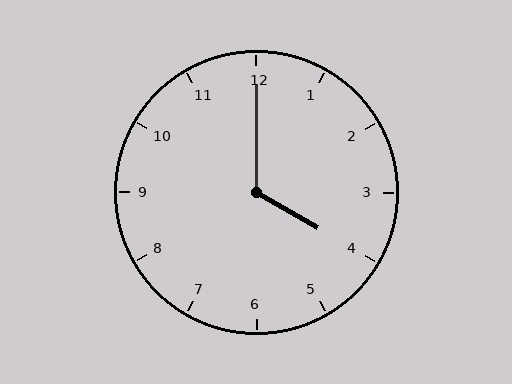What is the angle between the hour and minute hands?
Approximately 120 degrees.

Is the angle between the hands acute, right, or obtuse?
It is obtuse.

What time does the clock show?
4:00.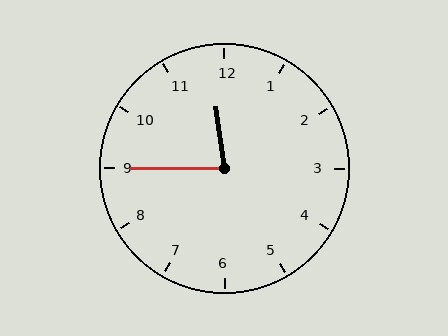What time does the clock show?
11:45.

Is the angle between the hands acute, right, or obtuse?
It is acute.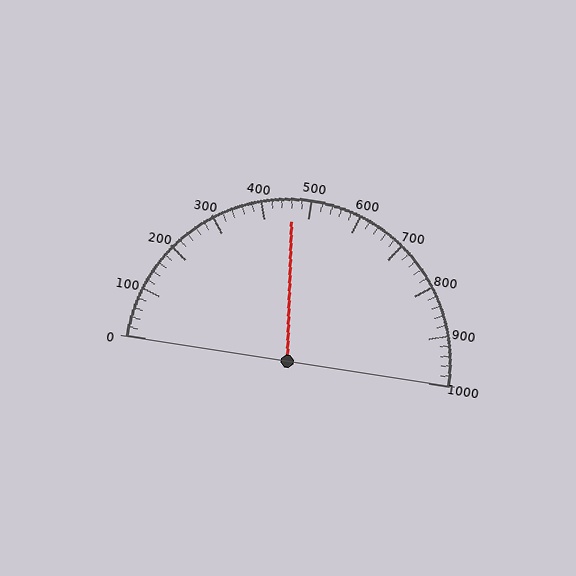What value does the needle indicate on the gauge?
The needle indicates approximately 460.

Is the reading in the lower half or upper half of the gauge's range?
The reading is in the lower half of the range (0 to 1000).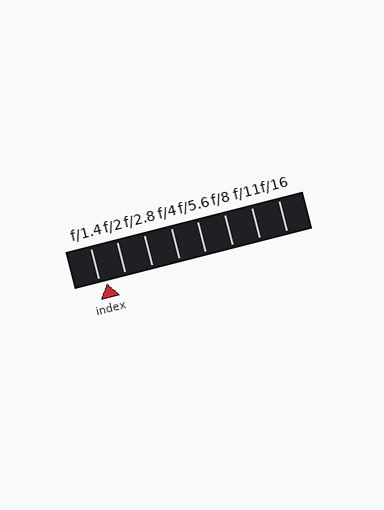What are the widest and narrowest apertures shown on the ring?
The widest aperture shown is f/1.4 and the narrowest is f/16.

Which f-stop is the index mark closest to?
The index mark is closest to f/1.4.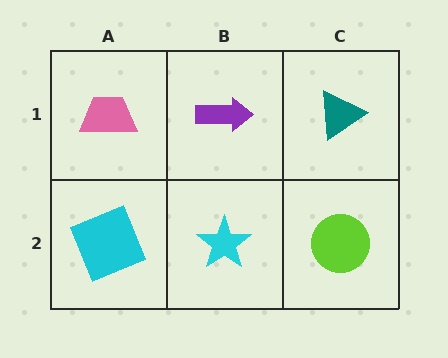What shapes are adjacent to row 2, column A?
A pink trapezoid (row 1, column A), a cyan star (row 2, column B).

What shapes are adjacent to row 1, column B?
A cyan star (row 2, column B), a pink trapezoid (row 1, column A), a teal triangle (row 1, column C).